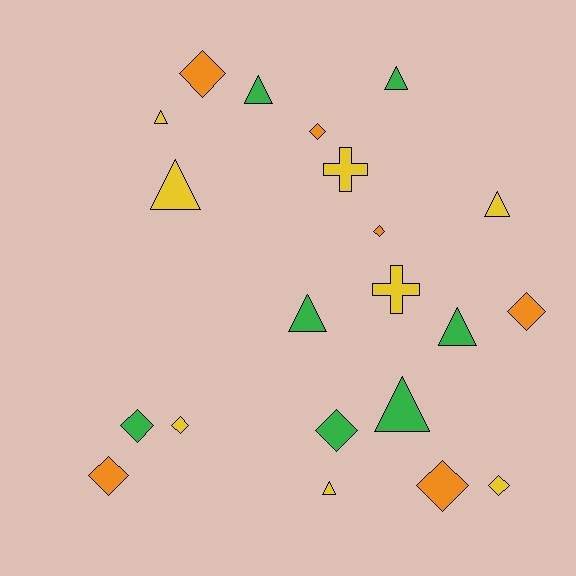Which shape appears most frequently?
Diamond, with 10 objects.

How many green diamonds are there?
There are 2 green diamonds.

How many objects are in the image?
There are 21 objects.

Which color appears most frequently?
Yellow, with 8 objects.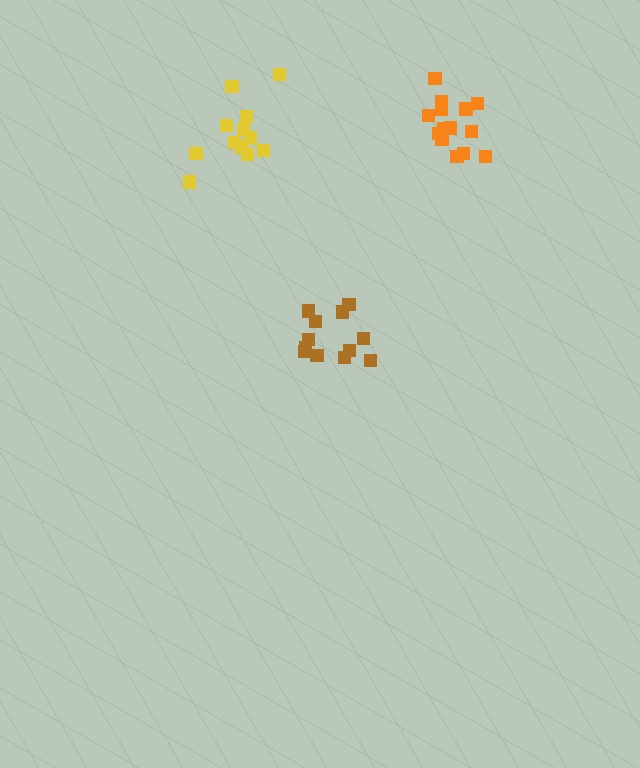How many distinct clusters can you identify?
There are 3 distinct clusters.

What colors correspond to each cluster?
The clusters are colored: yellow, orange, brown.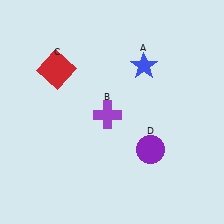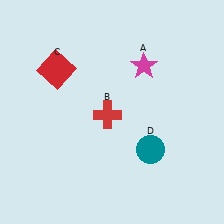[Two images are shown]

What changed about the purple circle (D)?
In Image 1, D is purple. In Image 2, it changed to teal.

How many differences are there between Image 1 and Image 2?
There are 3 differences between the two images.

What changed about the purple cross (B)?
In Image 1, B is purple. In Image 2, it changed to red.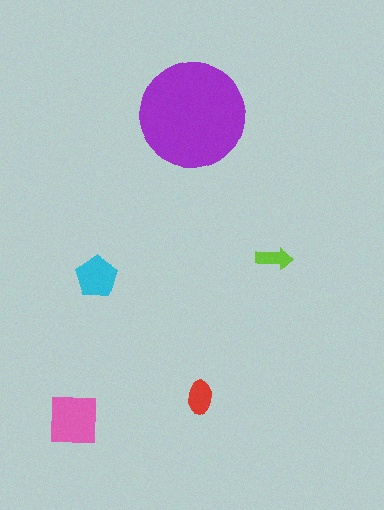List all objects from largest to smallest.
The purple circle, the pink square, the cyan pentagon, the red ellipse, the lime arrow.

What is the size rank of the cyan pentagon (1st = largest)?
3rd.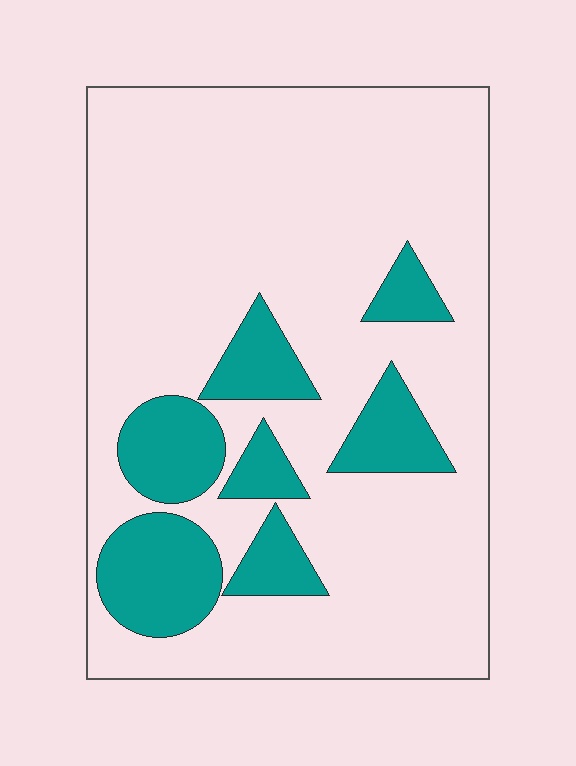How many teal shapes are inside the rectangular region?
7.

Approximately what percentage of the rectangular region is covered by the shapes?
Approximately 20%.